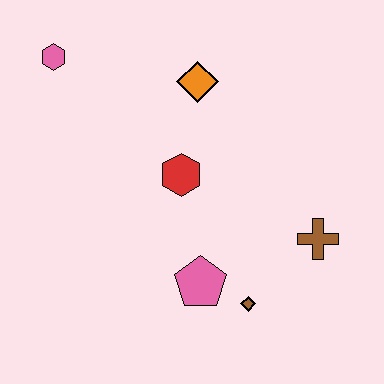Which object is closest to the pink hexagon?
The orange diamond is closest to the pink hexagon.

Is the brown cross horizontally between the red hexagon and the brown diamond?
No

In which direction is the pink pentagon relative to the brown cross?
The pink pentagon is to the left of the brown cross.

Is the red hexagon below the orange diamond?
Yes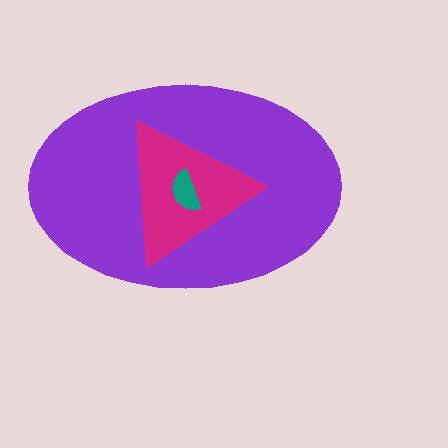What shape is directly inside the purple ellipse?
The magenta triangle.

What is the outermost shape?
The purple ellipse.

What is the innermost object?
The teal semicircle.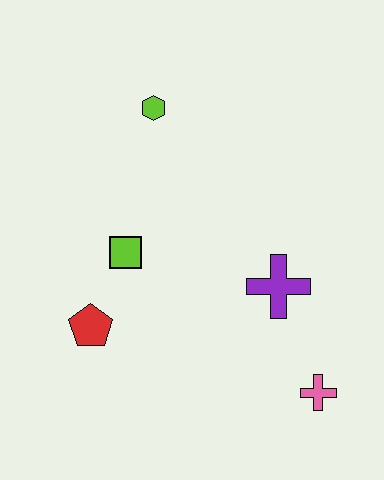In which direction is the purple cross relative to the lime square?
The purple cross is to the right of the lime square.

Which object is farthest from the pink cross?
The lime hexagon is farthest from the pink cross.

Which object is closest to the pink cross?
The purple cross is closest to the pink cross.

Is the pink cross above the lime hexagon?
No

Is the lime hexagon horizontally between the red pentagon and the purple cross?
Yes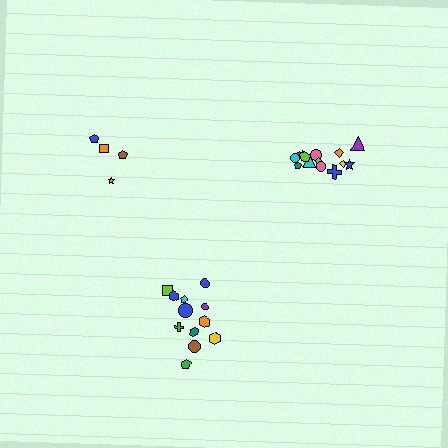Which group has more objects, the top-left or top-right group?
The top-right group.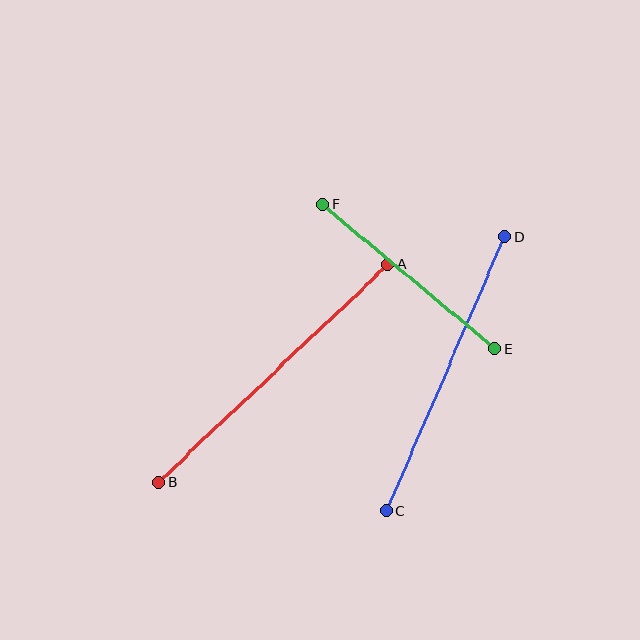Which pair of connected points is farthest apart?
Points A and B are farthest apart.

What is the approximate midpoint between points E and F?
The midpoint is at approximately (409, 277) pixels.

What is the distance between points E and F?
The distance is approximately 225 pixels.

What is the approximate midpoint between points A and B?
The midpoint is at approximately (273, 373) pixels.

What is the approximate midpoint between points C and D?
The midpoint is at approximately (446, 374) pixels.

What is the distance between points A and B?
The distance is approximately 316 pixels.